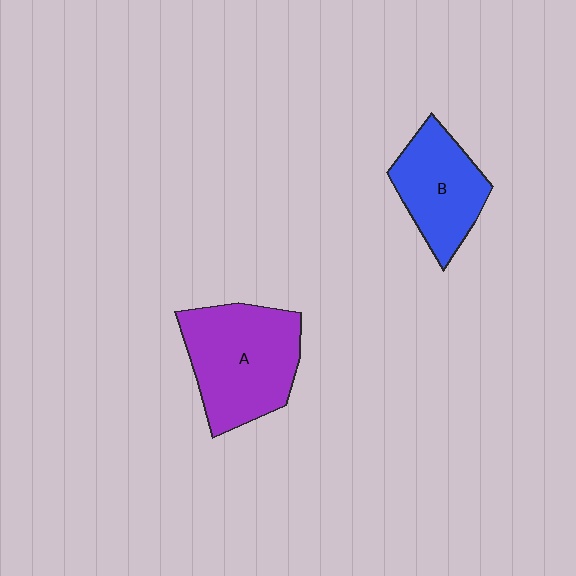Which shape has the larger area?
Shape A (purple).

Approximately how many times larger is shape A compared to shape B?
Approximately 1.4 times.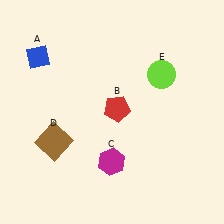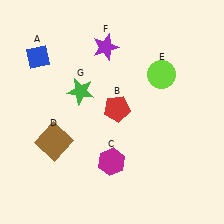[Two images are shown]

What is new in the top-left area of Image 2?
A purple star (F) was added in the top-left area of Image 2.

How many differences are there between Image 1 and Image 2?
There are 2 differences between the two images.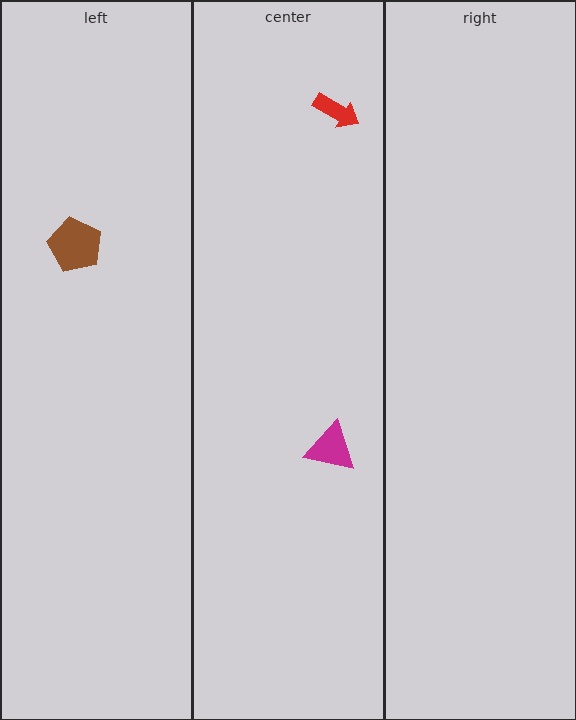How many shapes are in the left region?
1.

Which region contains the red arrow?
The center region.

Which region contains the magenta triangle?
The center region.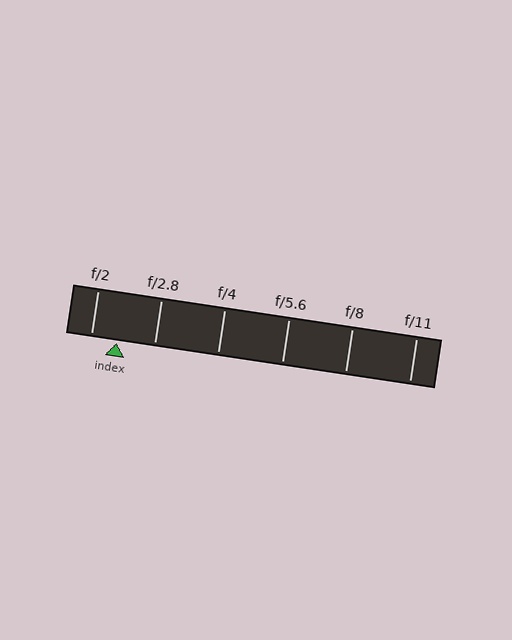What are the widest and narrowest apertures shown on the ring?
The widest aperture shown is f/2 and the narrowest is f/11.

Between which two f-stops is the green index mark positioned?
The index mark is between f/2 and f/2.8.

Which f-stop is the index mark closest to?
The index mark is closest to f/2.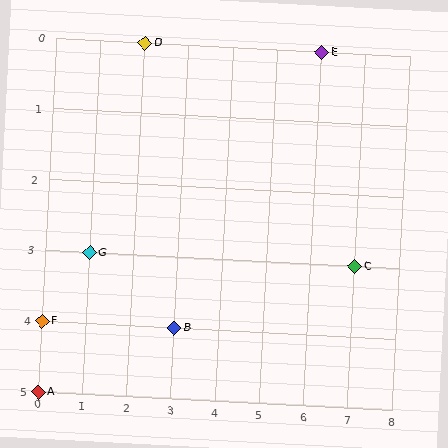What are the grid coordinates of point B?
Point B is at grid coordinates (3, 4).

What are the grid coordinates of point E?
Point E is at grid coordinates (6, 0).